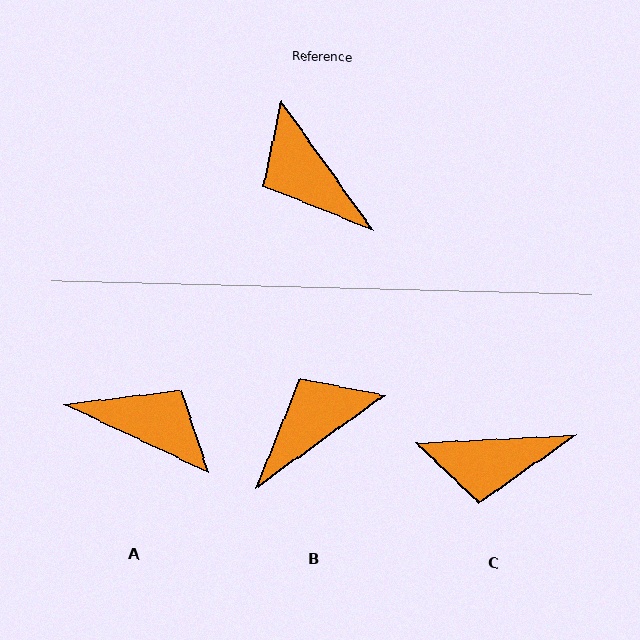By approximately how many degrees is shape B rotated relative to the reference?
Approximately 90 degrees clockwise.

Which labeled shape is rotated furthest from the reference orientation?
A, about 151 degrees away.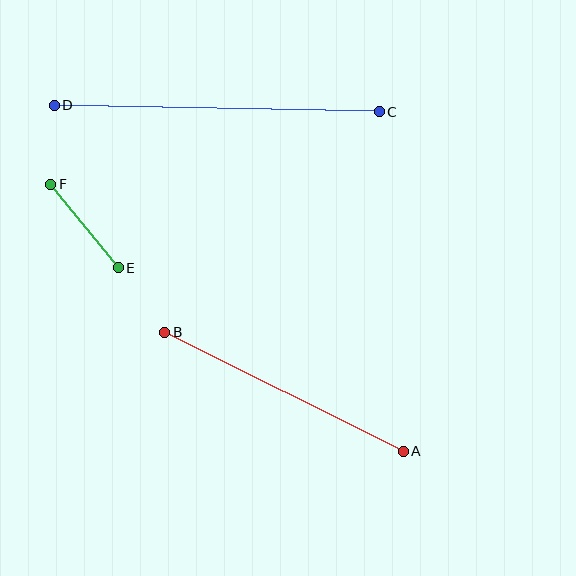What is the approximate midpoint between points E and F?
The midpoint is at approximately (85, 226) pixels.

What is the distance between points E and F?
The distance is approximately 107 pixels.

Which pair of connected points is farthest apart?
Points C and D are farthest apart.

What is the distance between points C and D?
The distance is approximately 325 pixels.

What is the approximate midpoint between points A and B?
The midpoint is at approximately (284, 392) pixels.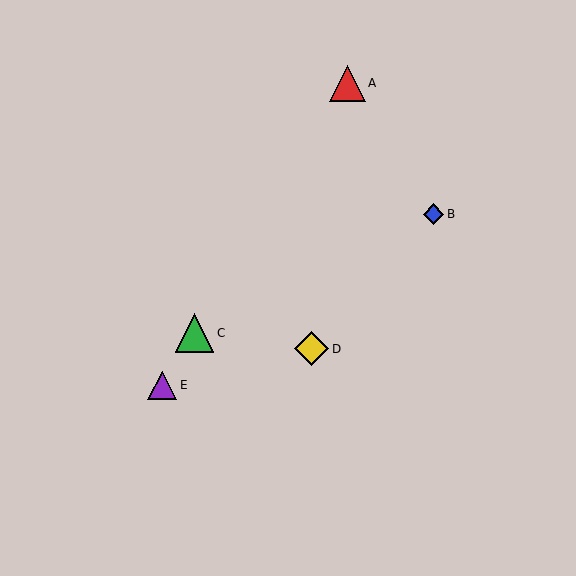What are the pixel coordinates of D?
Object D is at (312, 349).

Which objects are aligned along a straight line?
Objects A, C, E are aligned along a straight line.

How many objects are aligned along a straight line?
3 objects (A, C, E) are aligned along a straight line.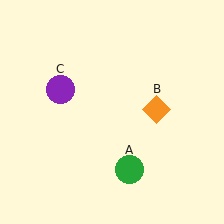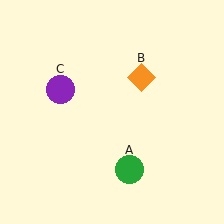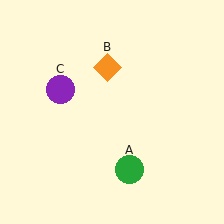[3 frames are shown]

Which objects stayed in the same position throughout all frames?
Green circle (object A) and purple circle (object C) remained stationary.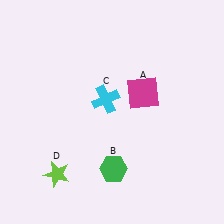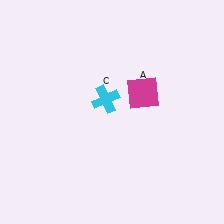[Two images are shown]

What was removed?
The green hexagon (B), the lime star (D) were removed in Image 2.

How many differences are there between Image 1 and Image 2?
There are 2 differences between the two images.